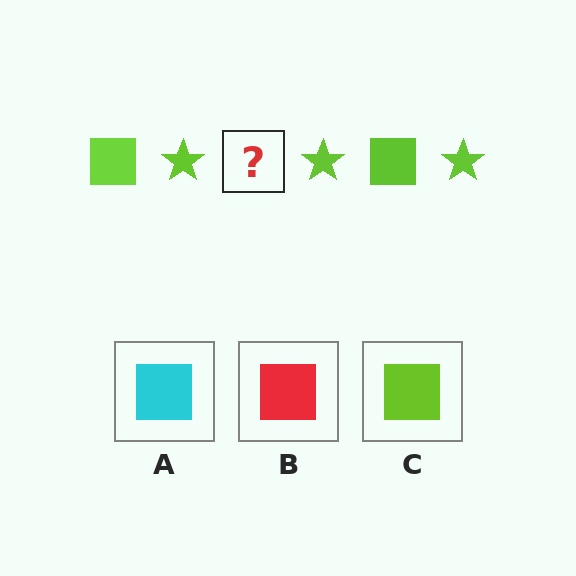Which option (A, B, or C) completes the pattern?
C.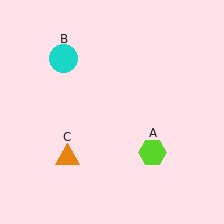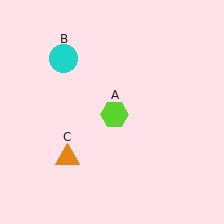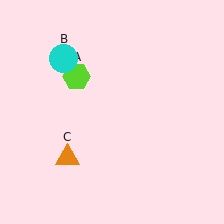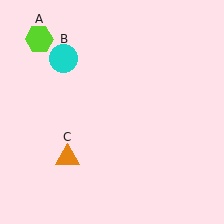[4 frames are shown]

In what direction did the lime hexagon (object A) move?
The lime hexagon (object A) moved up and to the left.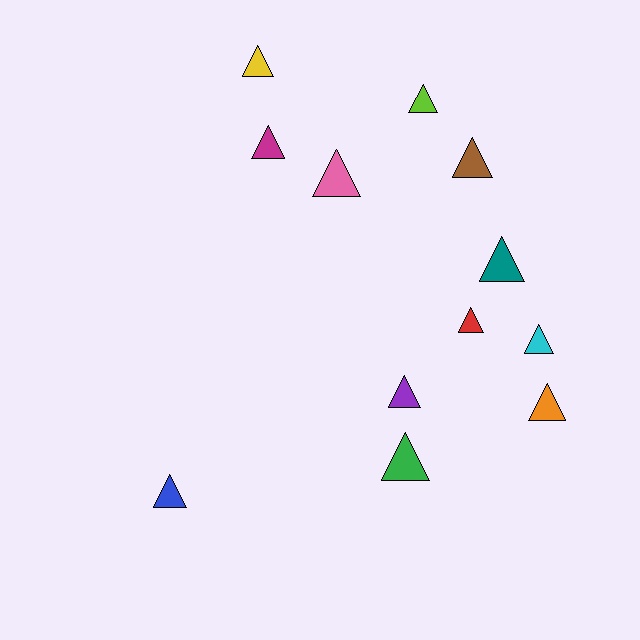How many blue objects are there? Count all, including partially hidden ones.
There is 1 blue object.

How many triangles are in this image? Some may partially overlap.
There are 12 triangles.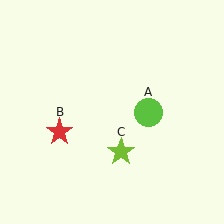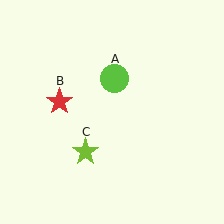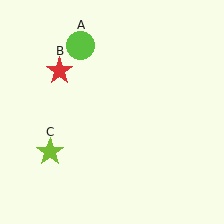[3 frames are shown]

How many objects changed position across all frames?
3 objects changed position: lime circle (object A), red star (object B), lime star (object C).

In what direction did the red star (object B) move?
The red star (object B) moved up.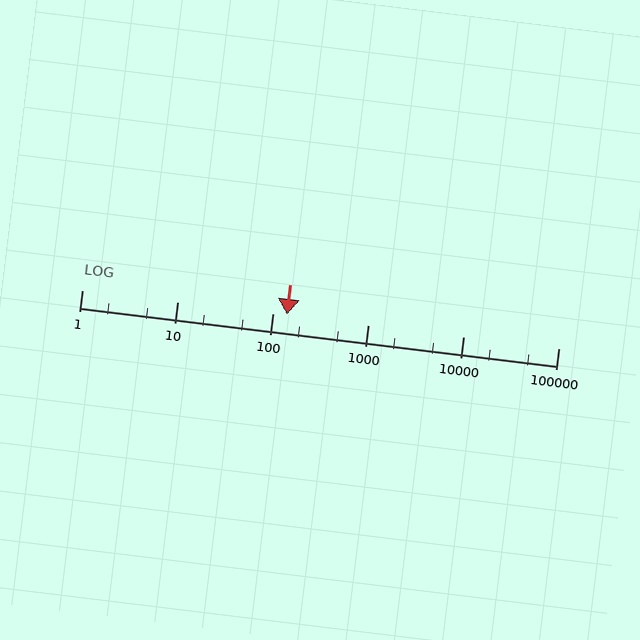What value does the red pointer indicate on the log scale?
The pointer indicates approximately 140.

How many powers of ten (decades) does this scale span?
The scale spans 5 decades, from 1 to 100000.